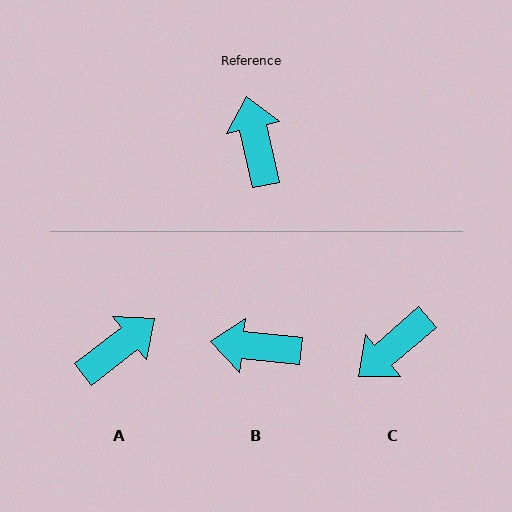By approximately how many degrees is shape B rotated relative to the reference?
Approximately 72 degrees counter-clockwise.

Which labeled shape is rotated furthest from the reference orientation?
C, about 118 degrees away.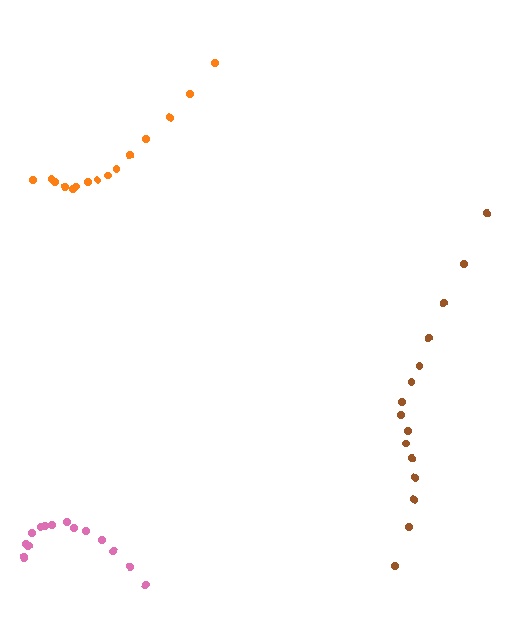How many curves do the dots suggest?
There are 3 distinct paths.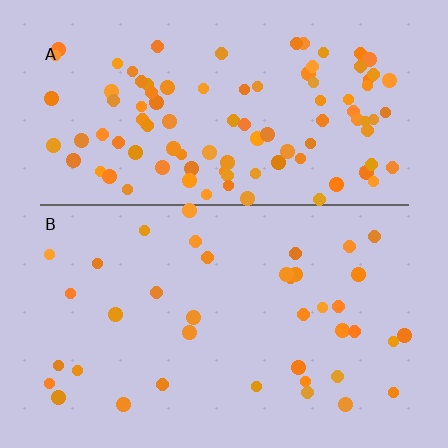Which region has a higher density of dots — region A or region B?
A (the top).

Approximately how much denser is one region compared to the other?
Approximately 2.6× — region A over region B.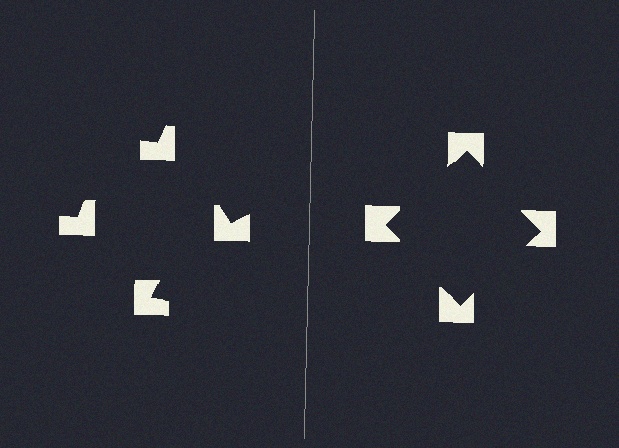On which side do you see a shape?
An illusory square appears on the right side. On the left side the wedge cuts are rotated, so no coherent shape forms.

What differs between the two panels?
The notched squares are positioned identically on both sides; only the wedge orientations differ. On the right they align to a square; on the left they are misaligned.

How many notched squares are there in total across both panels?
8 — 4 on each side.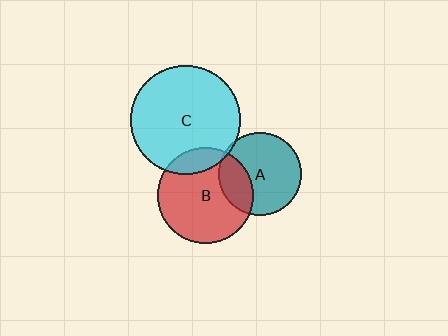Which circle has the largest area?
Circle C (cyan).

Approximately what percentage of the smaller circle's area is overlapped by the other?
Approximately 25%.